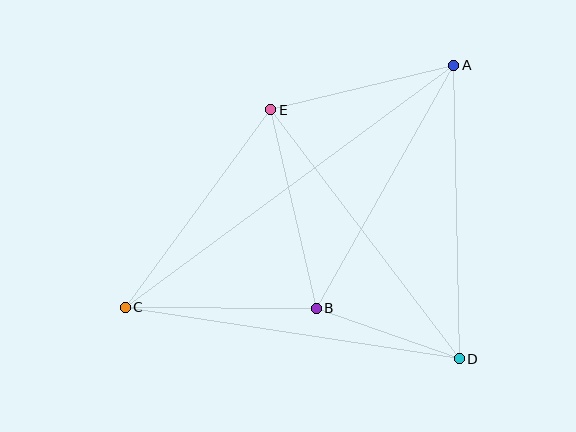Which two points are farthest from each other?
Points A and C are farthest from each other.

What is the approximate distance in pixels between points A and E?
The distance between A and E is approximately 189 pixels.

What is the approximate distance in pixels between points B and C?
The distance between B and C is approximately 191 pixels.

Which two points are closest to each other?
Points B and D are closest to each other.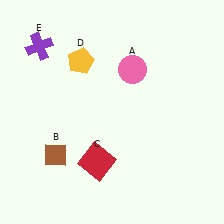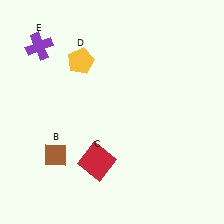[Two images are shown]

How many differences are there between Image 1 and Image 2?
There is 1 difference between the two images.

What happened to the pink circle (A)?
The pink circle (A) was removed in Image 2. It was in the top-right area of Image 1.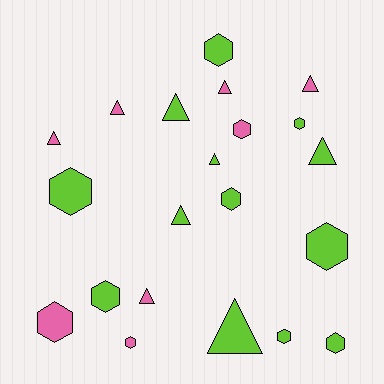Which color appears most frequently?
Lime, with 13 objects.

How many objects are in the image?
There are 21 objects.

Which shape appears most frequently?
Hexagon, with 11 objects.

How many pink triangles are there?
There are 5 pink triangles.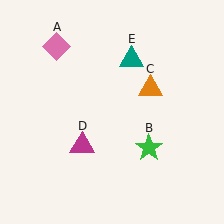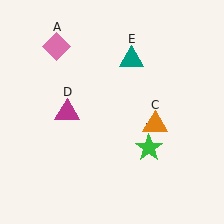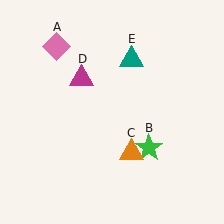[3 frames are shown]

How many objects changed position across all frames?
2 objects changed position: orange triangle (object C), magenta triangle (object D).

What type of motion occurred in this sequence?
The orange triangle (object C), magenta triangle (object D) rotated clockwise around the center of the scene.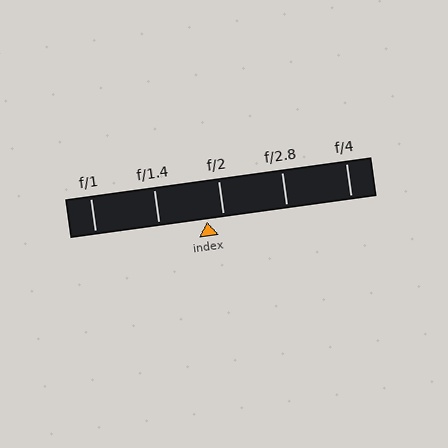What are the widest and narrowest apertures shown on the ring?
The widest aperture shown is f/1 and the narrowest is f/4.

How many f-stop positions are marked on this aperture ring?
There are 5 f-stop positions marked.